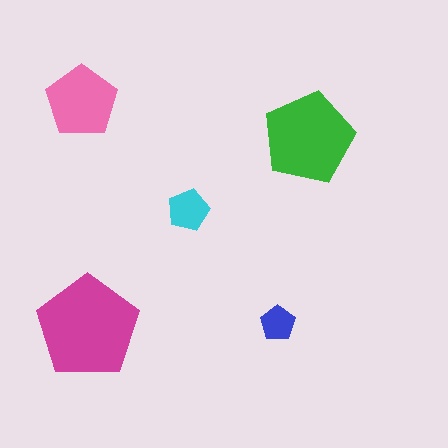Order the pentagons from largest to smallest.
the magenta one, the green one, the pink one, the cyan one, the blue one.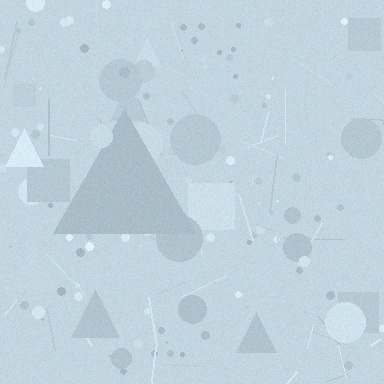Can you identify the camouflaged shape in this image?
The camouflaged shape is a triangle.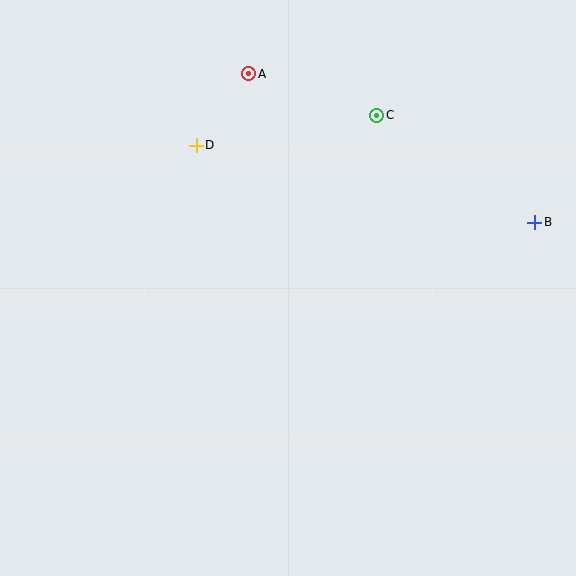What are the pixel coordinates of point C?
Point C is at (377, 115).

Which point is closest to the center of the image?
Point D at (196, 145) is closest to the center.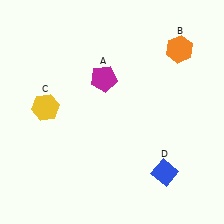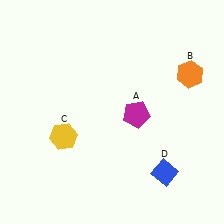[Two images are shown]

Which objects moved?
The objects that moved are: the magenta pentagon (A), the orange hexagon (B), the yellow hexagon (C).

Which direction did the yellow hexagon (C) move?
The yellow hexagon (C) moved down.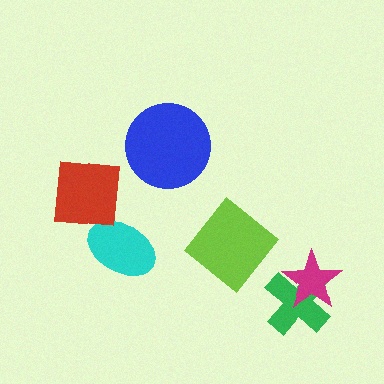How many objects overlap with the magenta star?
1 object overlaps with the magenta star.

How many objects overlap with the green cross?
1 object overlaps with the green cross.